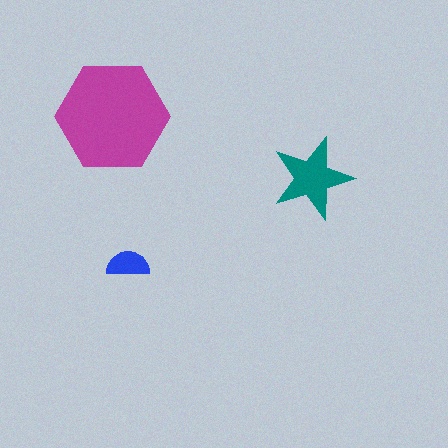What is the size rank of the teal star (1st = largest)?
2nd.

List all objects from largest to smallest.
The magenta hexagon, the teal star, the blue semicircle.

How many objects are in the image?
There are 3 objects in the image.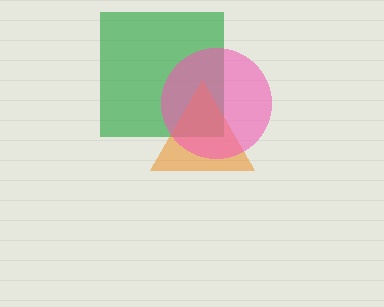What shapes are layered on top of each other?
The layered shapes are: a green square, an orange triangle, a pink circle.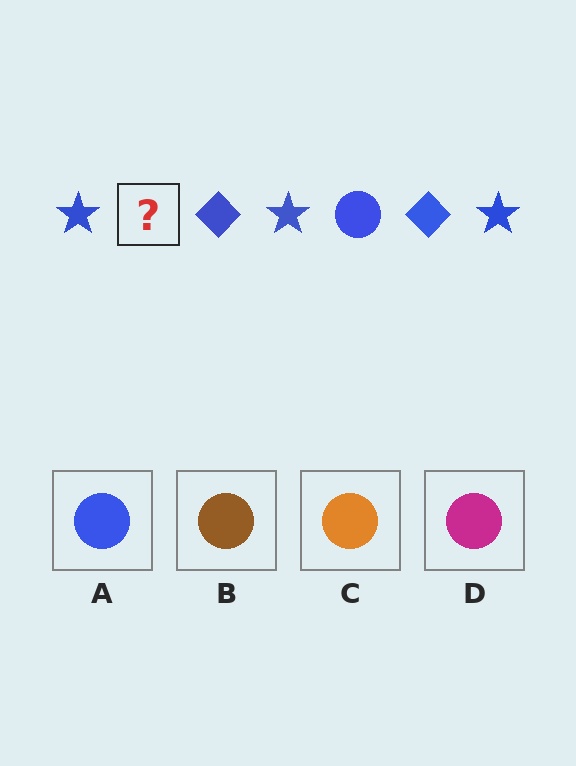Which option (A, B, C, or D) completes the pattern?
A.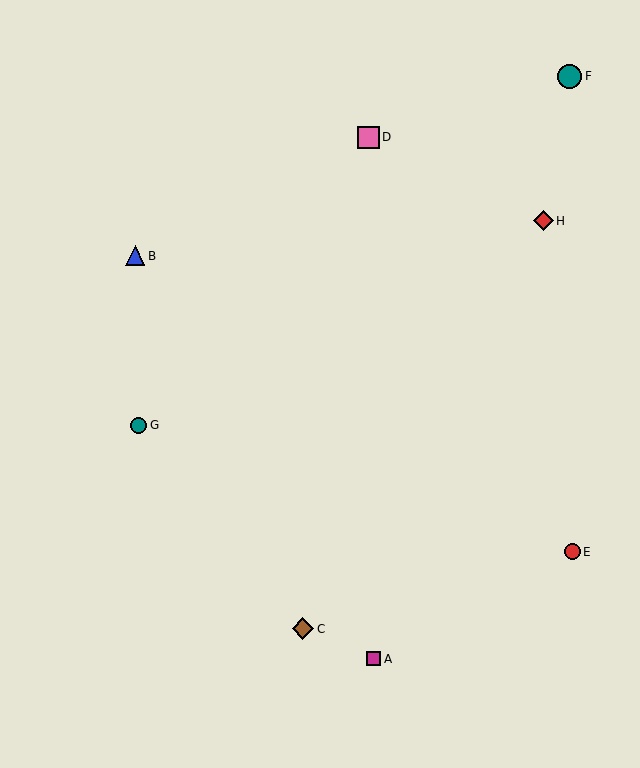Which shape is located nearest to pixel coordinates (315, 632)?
The brown diamond (labeled C) at (303, 629) is nearest to that location.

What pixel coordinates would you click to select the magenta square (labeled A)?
Click at (374, 659) to select the magenta square A.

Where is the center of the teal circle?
The center of the teal circle is at (139, 425).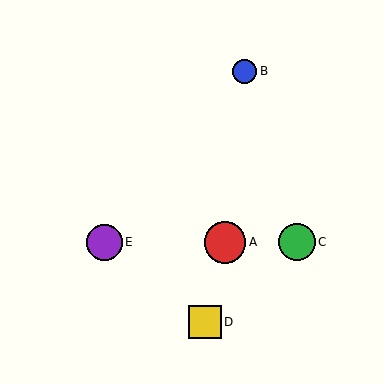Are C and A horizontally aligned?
Yes, both are at y≈242.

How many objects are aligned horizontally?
3 objects (A, C, E) are aligned horizontally.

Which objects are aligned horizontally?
Objects A, C, E are aligned horizontally.